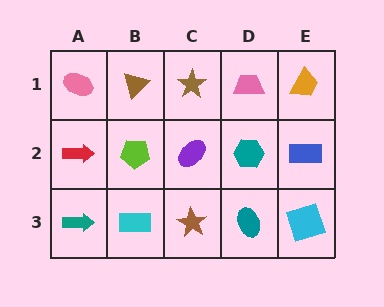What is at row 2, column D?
A teal hexagon.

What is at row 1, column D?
A pink trapezoid.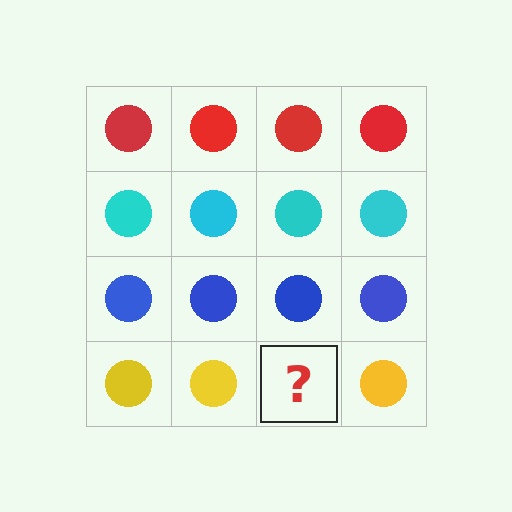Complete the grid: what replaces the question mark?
The question mark should be replaced with a yellow circle.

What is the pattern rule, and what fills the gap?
The rule is that each row has a consistent color. The gap should be filled with a yellow circle.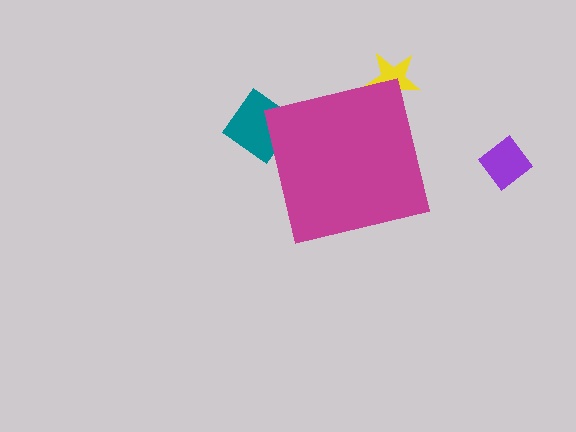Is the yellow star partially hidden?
Yes, the yellow star is partially hidden behind the magenta square.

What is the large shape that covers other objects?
A magenta square.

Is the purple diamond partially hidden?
No, the purple diamond is fully visible.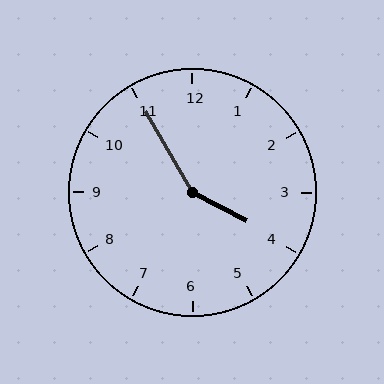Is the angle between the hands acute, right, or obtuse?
It is obtuse.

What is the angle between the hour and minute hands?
Approximately 148 degrees.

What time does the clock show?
3:55.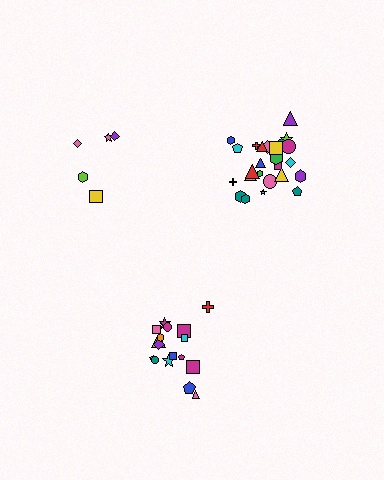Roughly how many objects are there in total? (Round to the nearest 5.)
Roughly 50 objects in total.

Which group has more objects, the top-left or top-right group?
The top-right group.